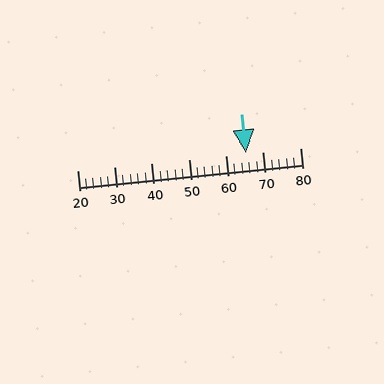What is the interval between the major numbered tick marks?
The major tick marks are spaced 10 units apart.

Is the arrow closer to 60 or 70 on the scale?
The arrow is closer to 70.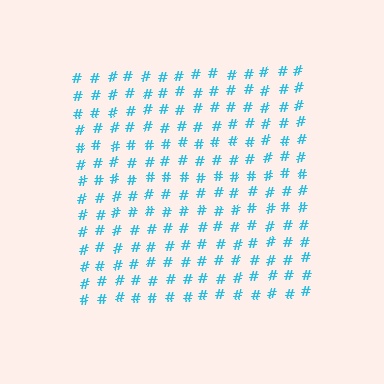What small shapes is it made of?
It is made of small hash symbols.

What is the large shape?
The large shape is a square.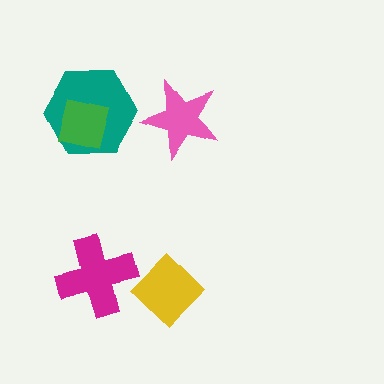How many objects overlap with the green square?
1 object overlaps with the green square.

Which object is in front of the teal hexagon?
The green square is in front of the teal hexagon.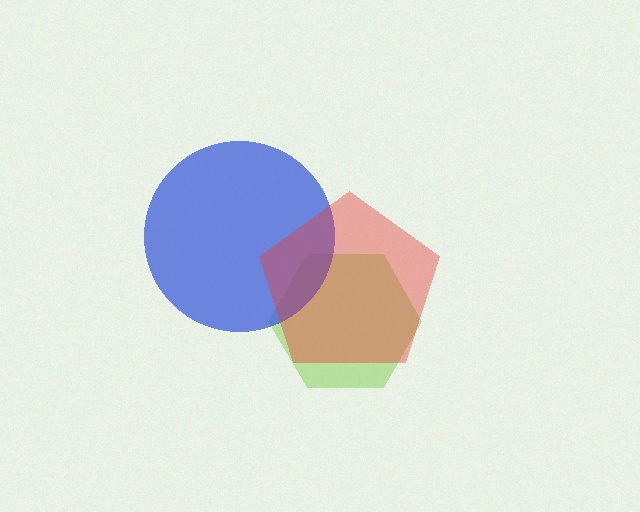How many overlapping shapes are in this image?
There are 3 overlapping shapes in the image.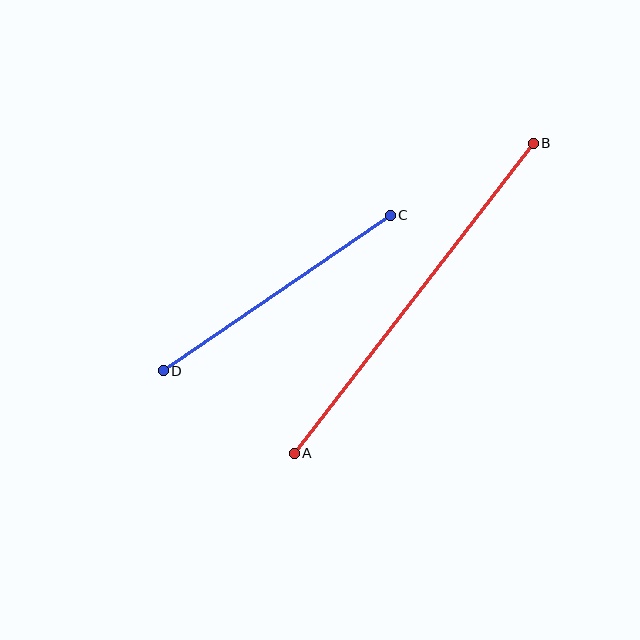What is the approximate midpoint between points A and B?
The midpoint is at approximately (414, 298) pixels.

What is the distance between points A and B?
The distance is approximately 391 pixels.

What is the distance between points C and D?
The distance is approximately 275 pixels.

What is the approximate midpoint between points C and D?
The midpoint is at approximately (277, 293) pixels.